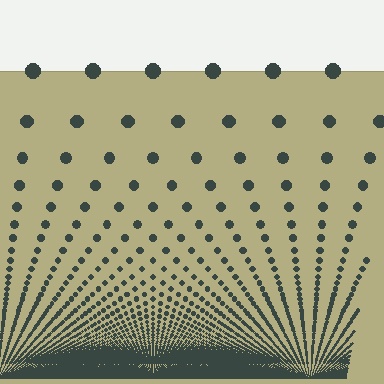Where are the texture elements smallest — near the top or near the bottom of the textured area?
Near the bottom.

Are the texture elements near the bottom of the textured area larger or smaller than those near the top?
Smaller. The gradient is inverted — elements near the bottom are smaller and denser.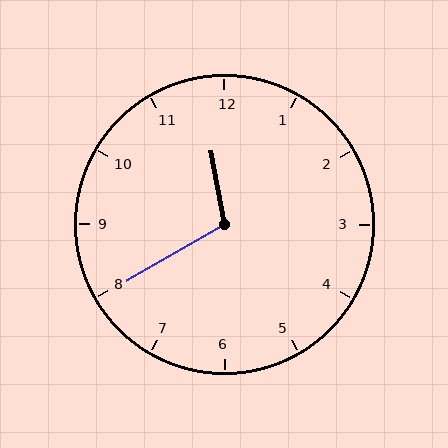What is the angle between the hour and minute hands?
Approximately 110 degrees.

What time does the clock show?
11:40.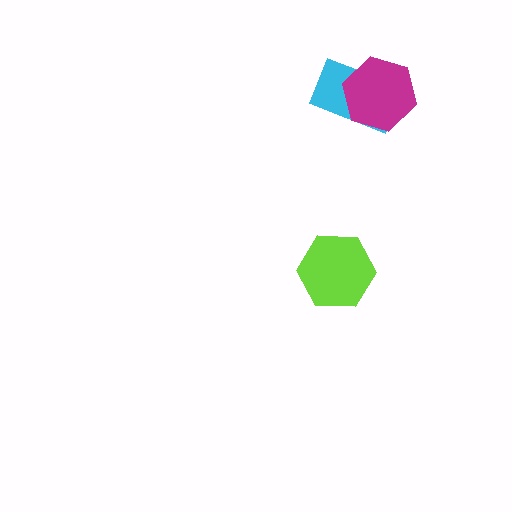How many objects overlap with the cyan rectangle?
1 object overlaps with the cyan rectangle.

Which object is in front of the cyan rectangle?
The magenta hexagon is in front of the cyan rectangle.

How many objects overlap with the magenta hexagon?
1 object overlaps with the magenta hexagon.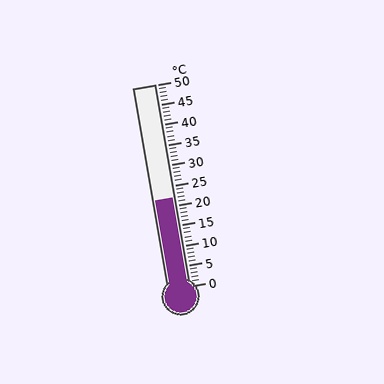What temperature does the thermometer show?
The thermometer shows approximately 22°C.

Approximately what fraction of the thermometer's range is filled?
The thermometer is filled to approximately 45% of its range.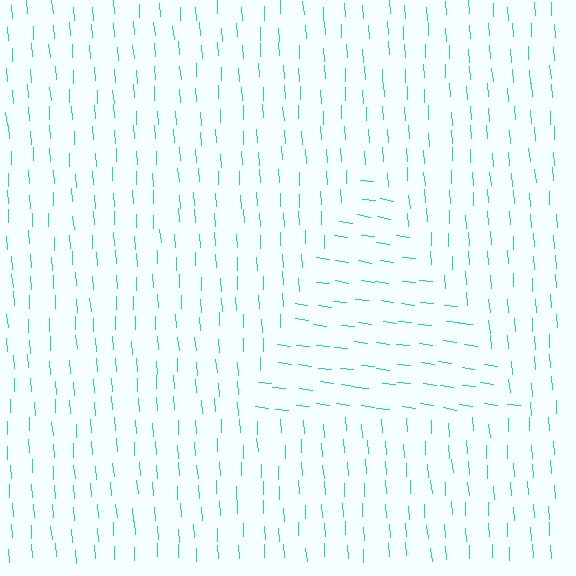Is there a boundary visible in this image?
Yes, there is a texture boundary formed by a change in line orientation.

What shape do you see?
I see a triangle.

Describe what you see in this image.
The image is filled with small cyan line segments. A triangle region in the image has lines oriented differently from the surrounding lines, creating a visible texture boundary.